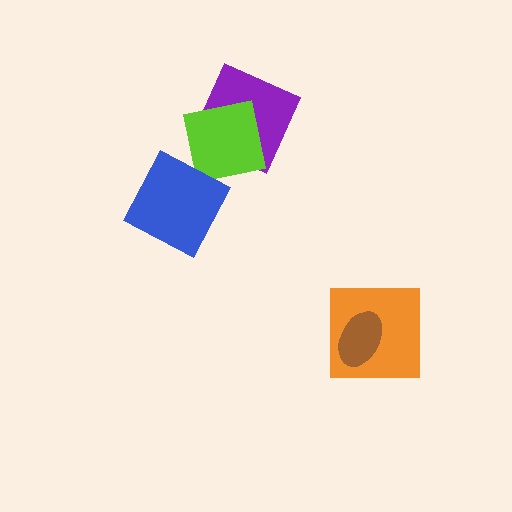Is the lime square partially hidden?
No, no other shape covers it.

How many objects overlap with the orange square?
1 object overlaps with the orange square.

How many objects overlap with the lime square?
1 object overlaps with the lime square.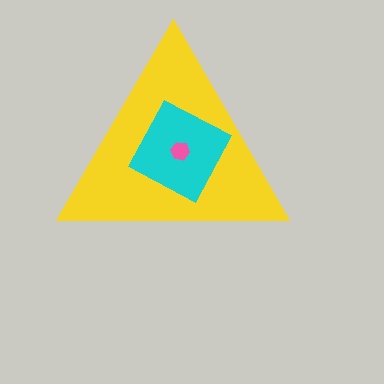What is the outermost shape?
The yellow triangle.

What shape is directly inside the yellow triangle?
The cyan square.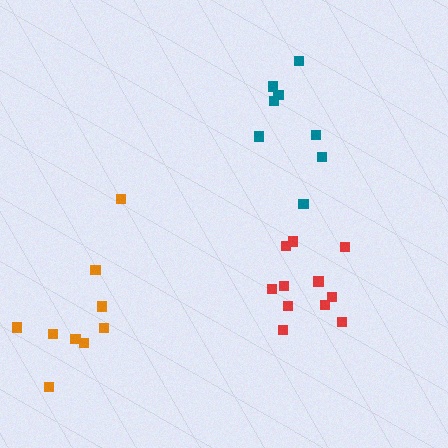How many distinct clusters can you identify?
There are 3 distinct clusters.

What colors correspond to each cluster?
The clusters are colored: orange, red, teal.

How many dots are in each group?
Group 1: 9 dots, Group 2: 11 dots, Group 3: 8 dots (28 total).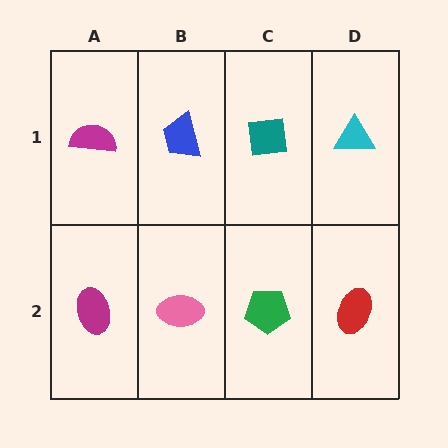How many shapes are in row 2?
4 shapes.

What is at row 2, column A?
A magenta ellipse.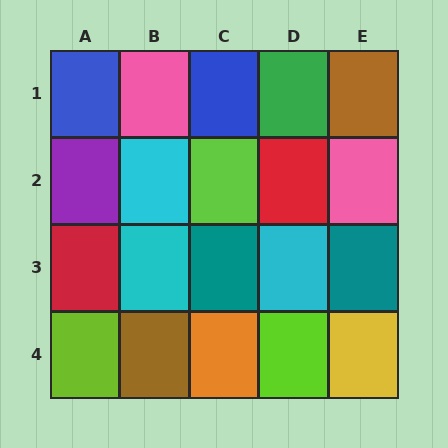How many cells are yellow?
1 cell is yellow.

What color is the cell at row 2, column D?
Red.